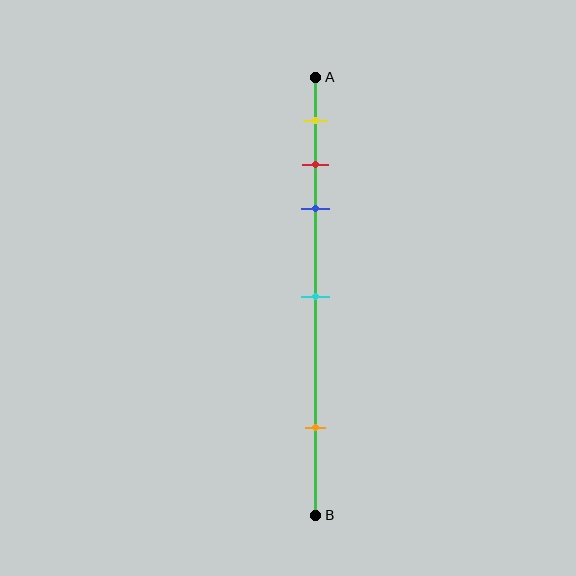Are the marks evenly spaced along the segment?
No, the marks are not evenly spaced.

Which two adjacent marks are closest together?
The red and blue marks are the closest adjacent pair.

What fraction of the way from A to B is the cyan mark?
The cyan mark is approximately 50% (0.5) of the way from A to B.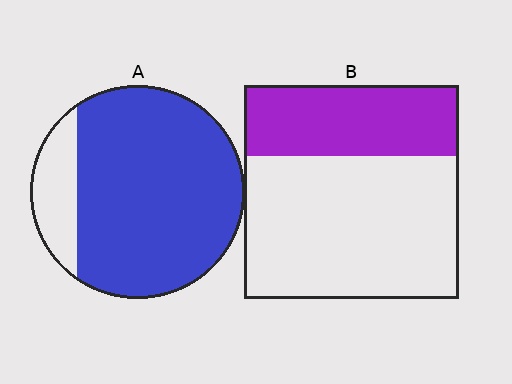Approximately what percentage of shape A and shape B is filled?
A is approximately 85% and B is approximately 35%.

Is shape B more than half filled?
No.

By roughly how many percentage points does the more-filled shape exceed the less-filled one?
By roughly 50 percentage points (A over B).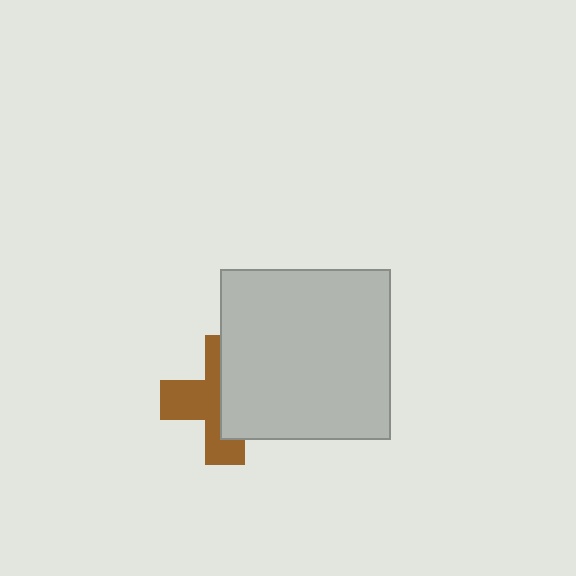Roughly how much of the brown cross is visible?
About half of it is visible (roughly 49%).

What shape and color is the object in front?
The object in front is a light gray square.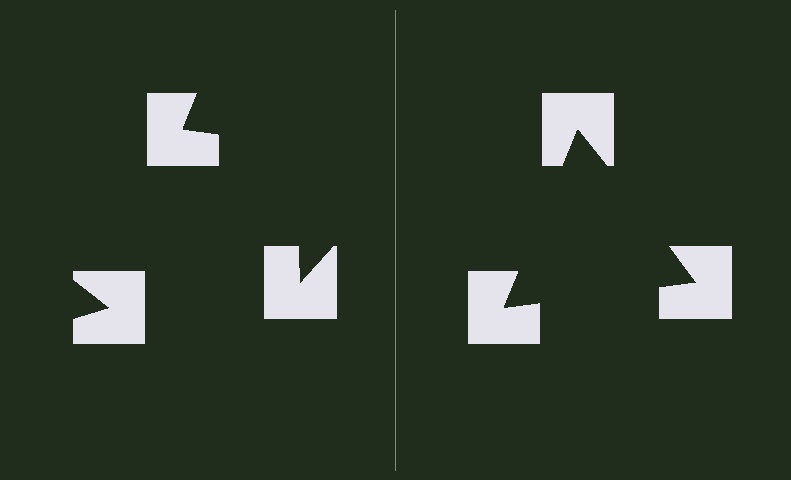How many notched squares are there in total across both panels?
6 — 3 on each side.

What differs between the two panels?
The notched squares are positioned identically on both sides; only the wedge orientations differ. On the right they align to a triangle; on the left they are misaligned.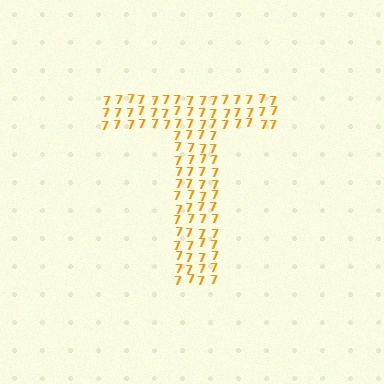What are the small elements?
The small elements are digit 7's.